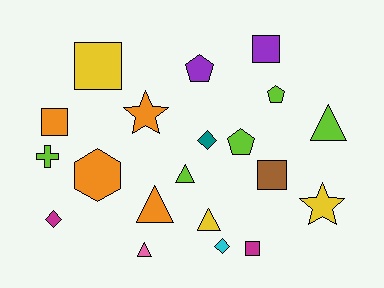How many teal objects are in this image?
There is 1 teal object.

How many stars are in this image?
There are 2 stars.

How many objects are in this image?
There are 20 objects.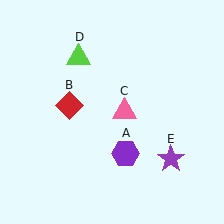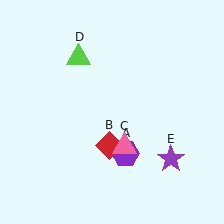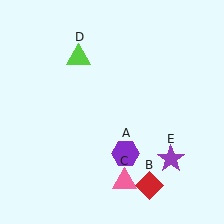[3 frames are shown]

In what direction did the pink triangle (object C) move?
The pink triangle (object C) moved down.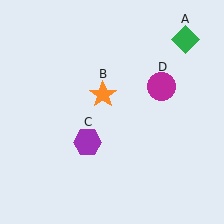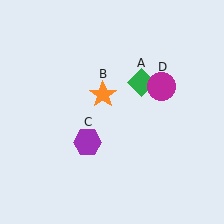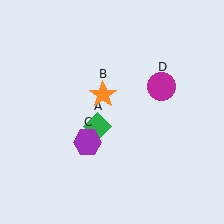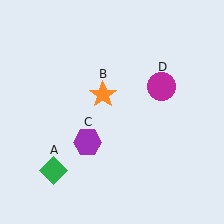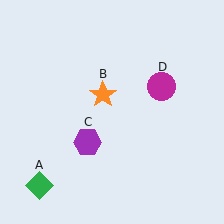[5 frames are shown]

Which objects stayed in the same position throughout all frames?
Orange star (object B) and purple hexagon (object C) and magenta circle (object D) remained stationary.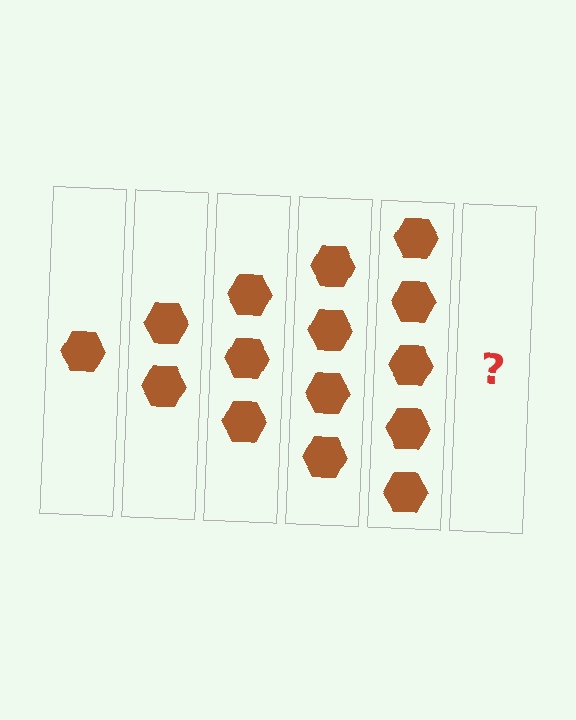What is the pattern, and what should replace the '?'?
The pattern is that each step adds one more hexagon. The '?' should be 6 hexagons.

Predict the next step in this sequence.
The next step is 6 hexagons.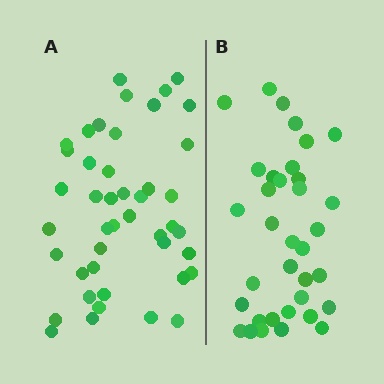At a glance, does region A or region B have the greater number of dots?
Region A (the left region) has more dots.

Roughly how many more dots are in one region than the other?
Region A has roughly 8 or so more dots than region B.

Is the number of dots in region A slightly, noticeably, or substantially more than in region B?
Region A has noticeably more, but not dramatically so. The ratio is roughly 1.3 to 1.